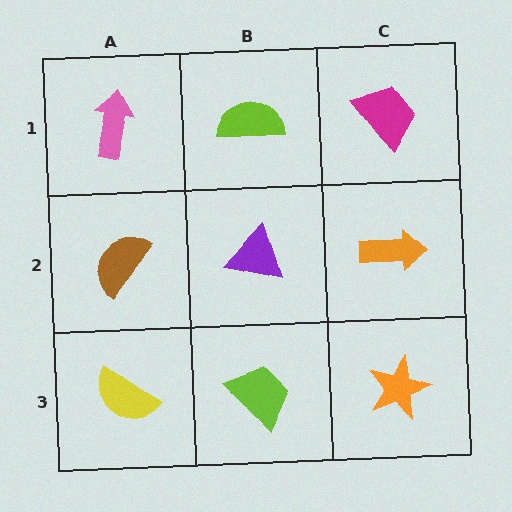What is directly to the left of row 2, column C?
A purple triangle.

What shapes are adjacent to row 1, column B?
A purple triangle (row 2, column B), a pink arrow (row 1, column A), a magenta trapezoid (row 1, column C).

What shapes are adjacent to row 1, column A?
A brown semicircle (row 2, column A), a lime semicircle (row 1, column B).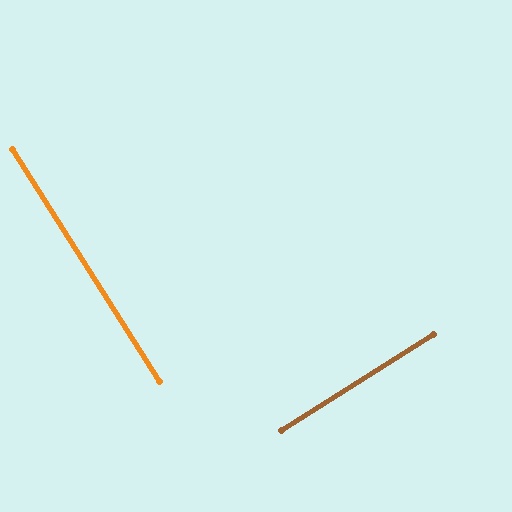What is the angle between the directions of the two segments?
Approximately 90 degrees.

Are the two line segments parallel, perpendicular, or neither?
Perpendicular — they meet at approximately 90°.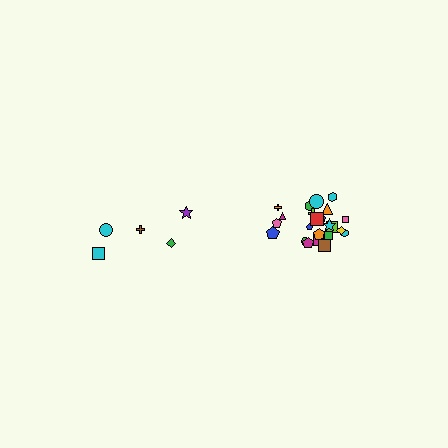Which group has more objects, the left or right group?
The right group.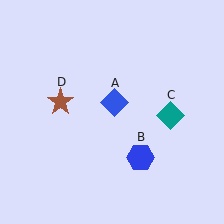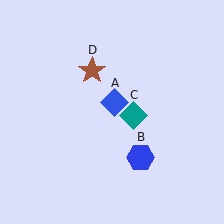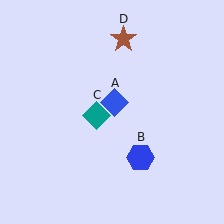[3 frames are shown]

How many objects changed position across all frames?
2 objects changed position: teal diamond (object C), brown star (object D).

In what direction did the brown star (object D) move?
The brown star (object D) moved up and to the right.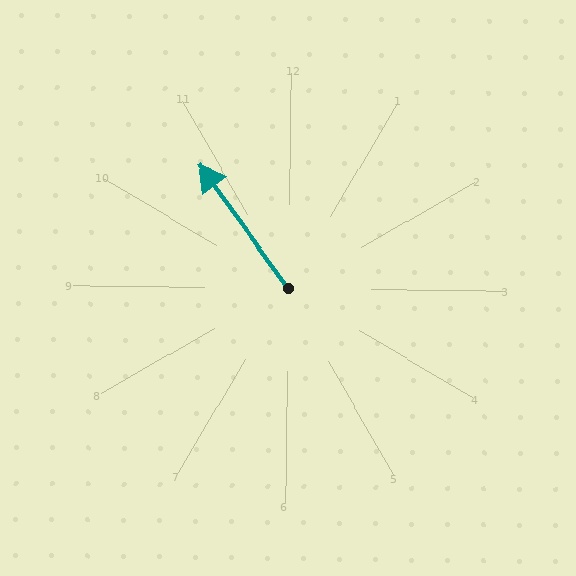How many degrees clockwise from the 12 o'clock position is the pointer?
Approximately 324 degrees.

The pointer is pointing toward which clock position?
Roughly 11 o'clock.